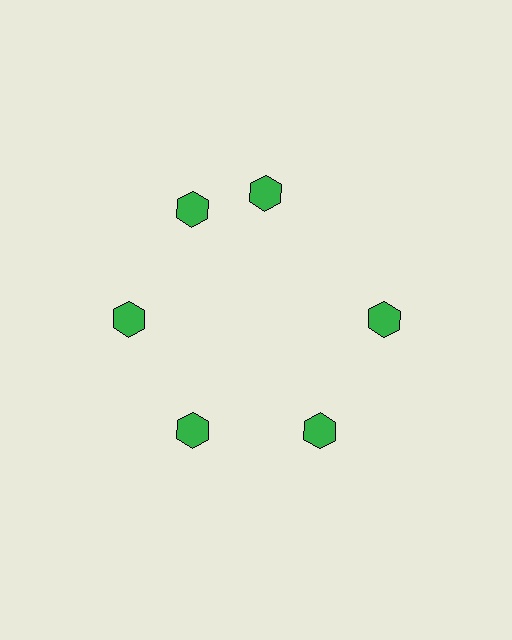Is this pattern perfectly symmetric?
No. The 6 green hexagons are arranged in a ring, but one element near the 1 o'clock position is rotated out of alignment along the ring, breaking the 6-fold rotational symmetry.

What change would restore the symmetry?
The symmetry would be restored by rotating it back into even spacing with its neighbors so that all 6 hexagons sit at equal angles and equal distance from the center.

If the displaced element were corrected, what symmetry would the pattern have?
It would have 6-fold rotational symmetry — the pattern would map onto itself every 60 degrees.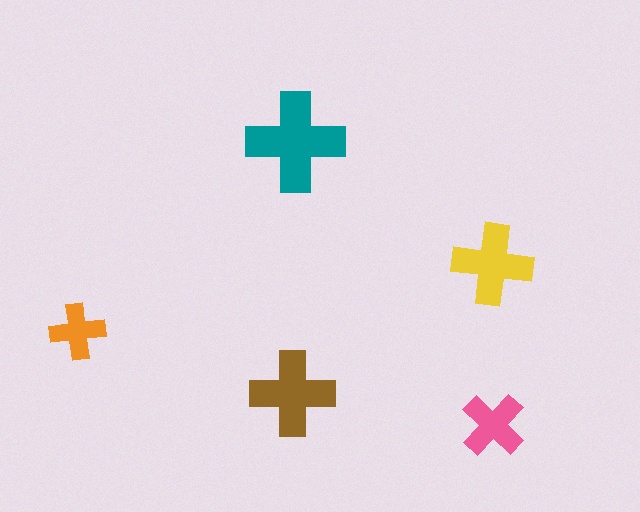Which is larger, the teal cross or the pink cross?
The teal one.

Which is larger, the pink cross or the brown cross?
The brown one.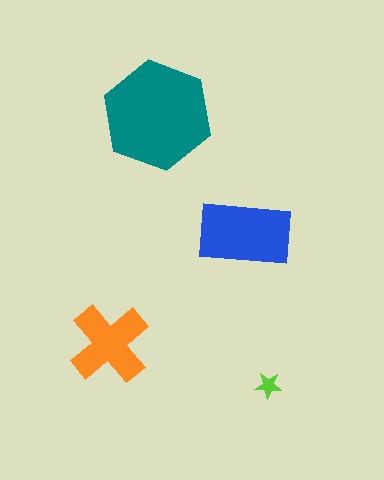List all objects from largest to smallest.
The teal hexagon, the blue rectangle, the orange cross, the lime star.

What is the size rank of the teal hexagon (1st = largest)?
1st.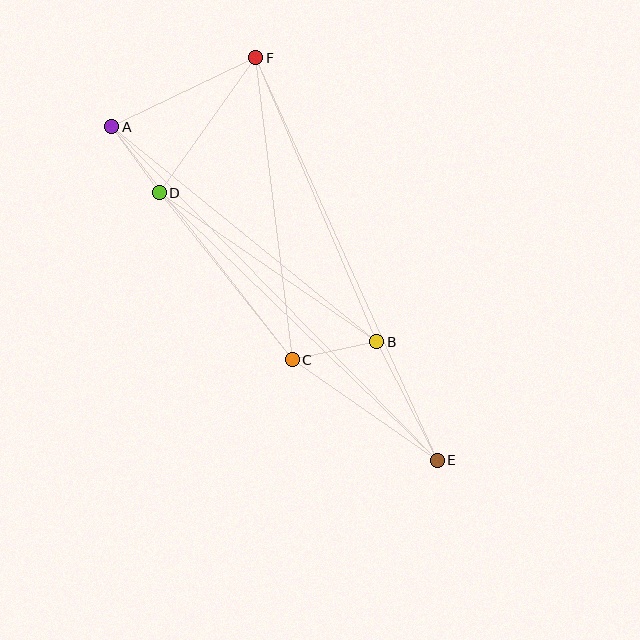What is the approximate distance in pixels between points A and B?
The distance between A and B is approximately 341 pixels.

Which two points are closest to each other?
Points A and D are closest to each other.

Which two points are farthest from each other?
Points A and E are farthest from each other.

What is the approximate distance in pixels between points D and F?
The distance between D and F is approximately 166 pixels.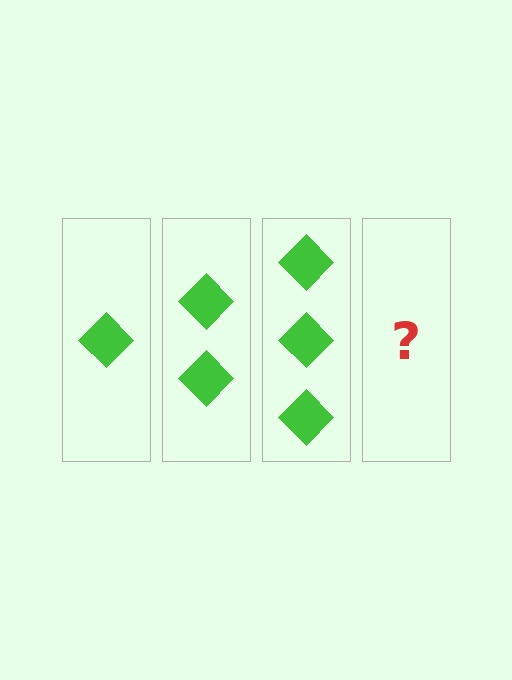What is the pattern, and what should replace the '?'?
The pattern is that each step adds one more diamond. The '?' should be 4 diamonds.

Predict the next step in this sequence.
The next step is 4 diamonds.